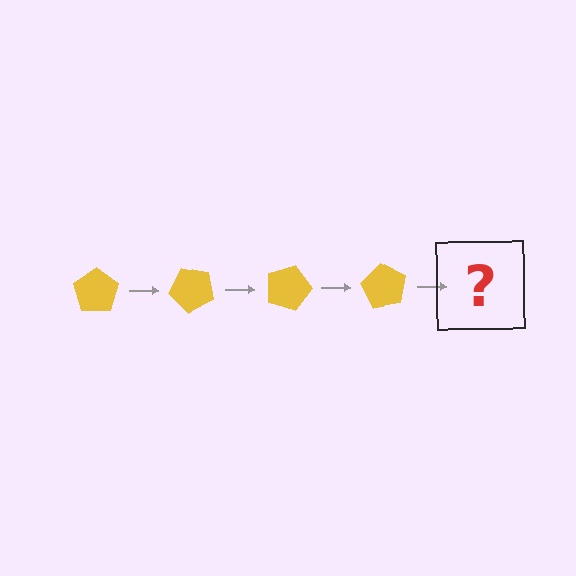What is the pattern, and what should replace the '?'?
The pattern is that the pentagon rotates 45 degrees each step. The '?' should be a yellow pentagon rotated 180 degrees.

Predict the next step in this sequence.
The next step is a yellow pentagon rotated 180 degrees.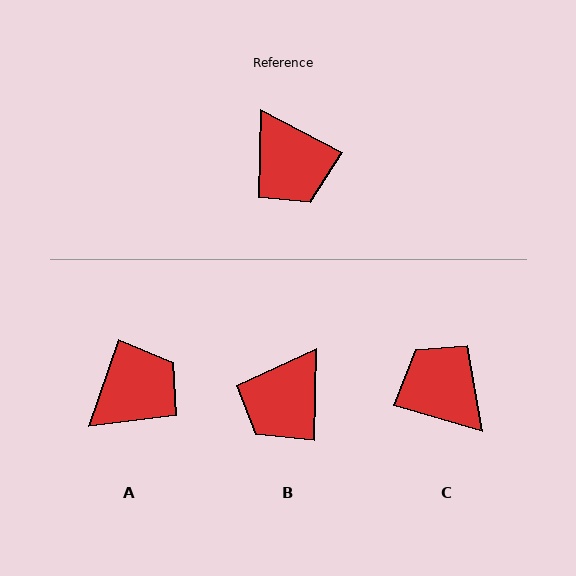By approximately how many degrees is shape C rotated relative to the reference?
Approximately 169 degrees clockwise.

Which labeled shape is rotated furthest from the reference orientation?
C, about 169 degrees away.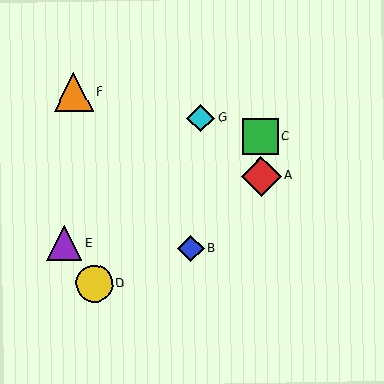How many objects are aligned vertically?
2 objects (A, C) are aligned vertically.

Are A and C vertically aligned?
Yes, both are at x≈261.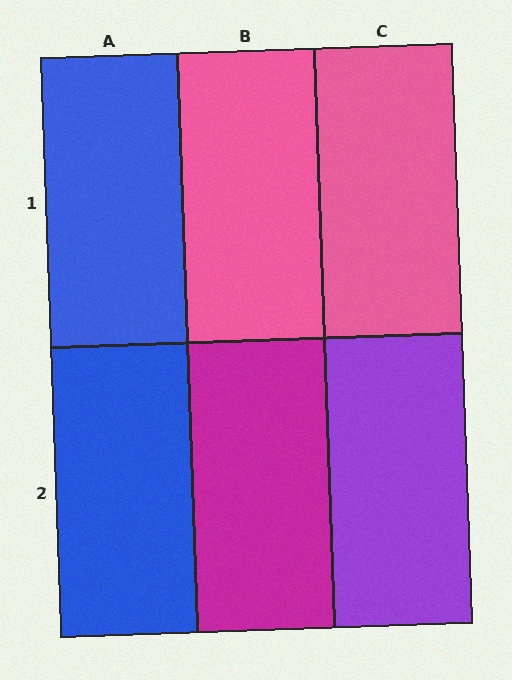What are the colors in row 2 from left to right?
Blue, magenta, purple.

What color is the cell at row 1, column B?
Pink.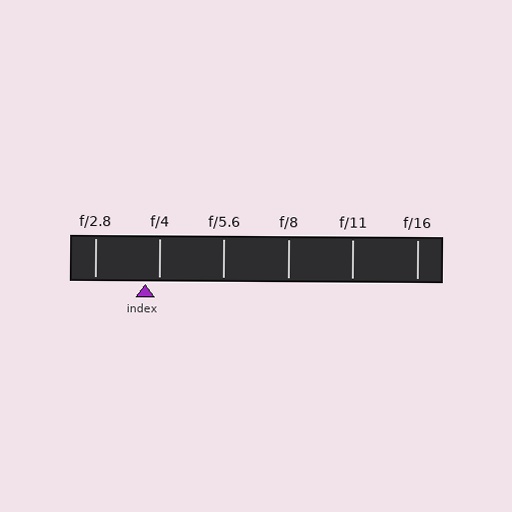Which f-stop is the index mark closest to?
The index mark is closest to f/4.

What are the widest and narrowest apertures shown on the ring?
The widest aperture shown is f/2.8 and the narrowest is f/16.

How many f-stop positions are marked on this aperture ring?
There are 6 f-stop positions marked.